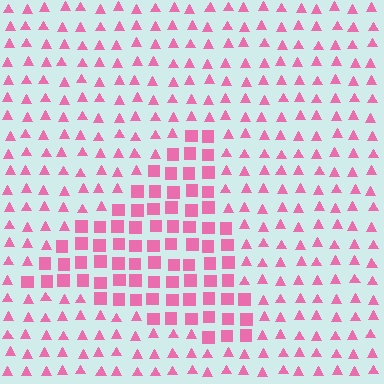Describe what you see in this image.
The image is filled with small pink elements arranged in a uniform grid. A triangle-shaped region contains squares, while the surrounding area contains triangles. The boundary is defined purely by the change in element shape.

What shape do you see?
I see a triangle.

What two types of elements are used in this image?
The image uses squares inside the triangle region and triangles outside it.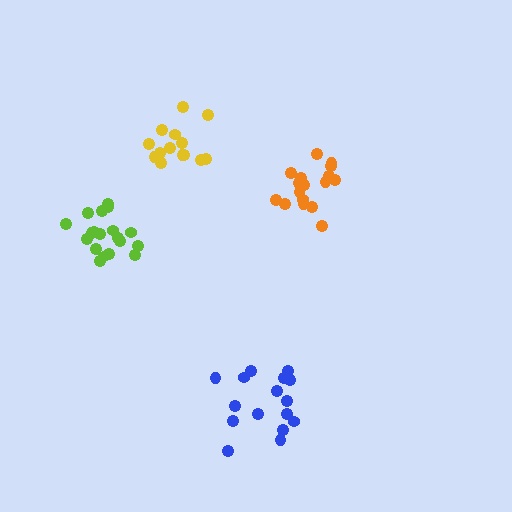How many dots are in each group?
Group 1: 19 dots, Group 2: 17 dots, Group 3: 14 dots, Group 4: 16 dots (66 total).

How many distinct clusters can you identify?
There are 4 distinct clusters.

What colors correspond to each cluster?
The clusters are colored: lime, orange, yellow, blue.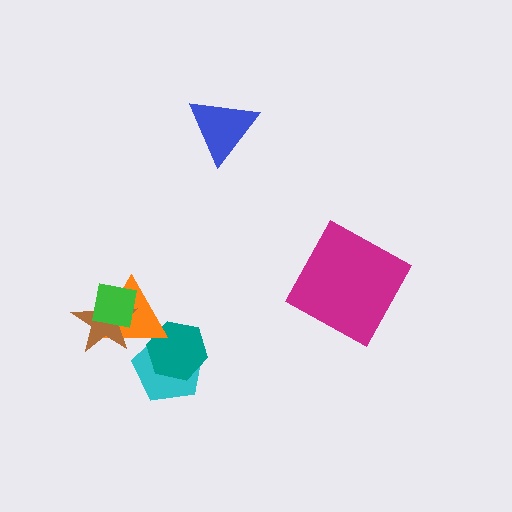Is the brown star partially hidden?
Yes, it is partially covered by another shape.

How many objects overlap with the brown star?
2 objects overlap with the brown star.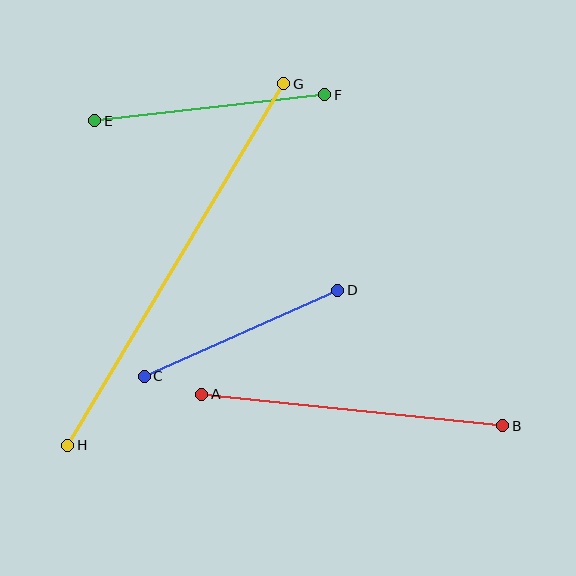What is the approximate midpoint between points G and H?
The midpoint is at approximately (176, 264) pixels.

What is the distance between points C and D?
The distance is approximately 211 pixels.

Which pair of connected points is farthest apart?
Points G and H are farthest apart.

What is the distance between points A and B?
The distance is approximately 303 pixels.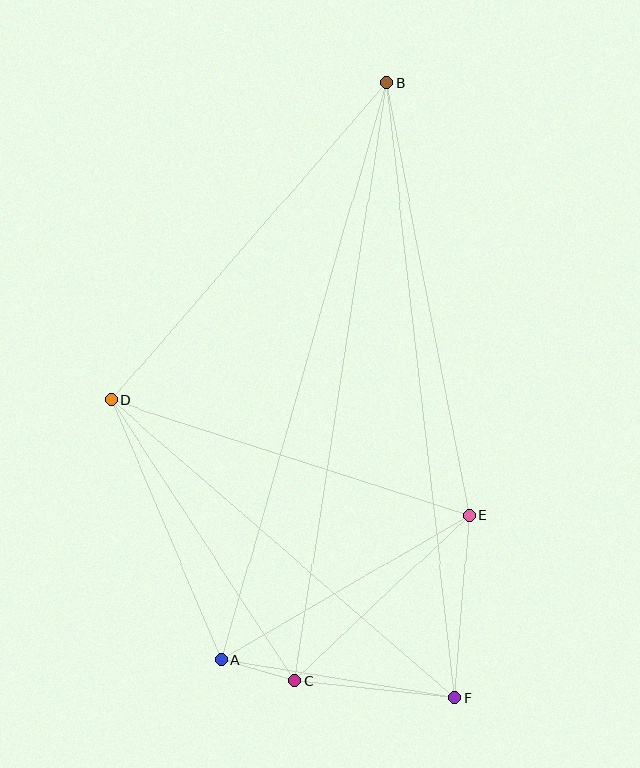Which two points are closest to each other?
Points A and C are closest to each other.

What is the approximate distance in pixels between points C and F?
The distance between C and F is approximately 161 pixels.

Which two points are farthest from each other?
Points B and F are farthest from each other.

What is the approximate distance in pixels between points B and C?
The distance between B and C is approximately 605 pixels.